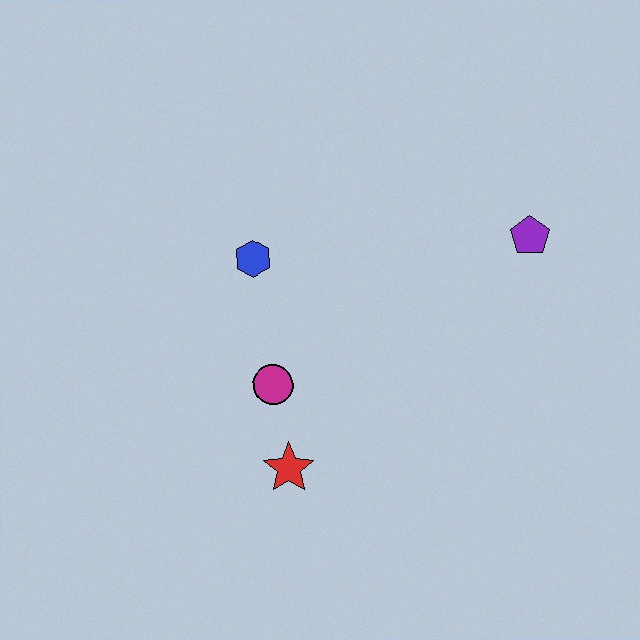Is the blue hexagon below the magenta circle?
No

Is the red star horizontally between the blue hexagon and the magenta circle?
No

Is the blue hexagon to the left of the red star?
Yes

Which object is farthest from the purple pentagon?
The red star is farthest from the purple pentagon.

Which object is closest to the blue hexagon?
The magenta circle is closest to the blue hexagon.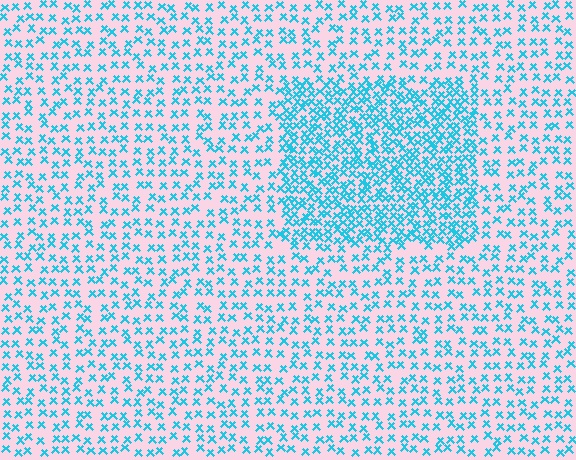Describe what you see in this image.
The image contains small cyan elements arranged at two different densities. A rectangle-shaped region is visible where the elements are more densely packed than the surrounding area.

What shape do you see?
I see a rectangle.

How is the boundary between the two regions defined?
The boundary is defined by a change in element density (approximately 2.2x ratio). All elements are the same color, size, and shape.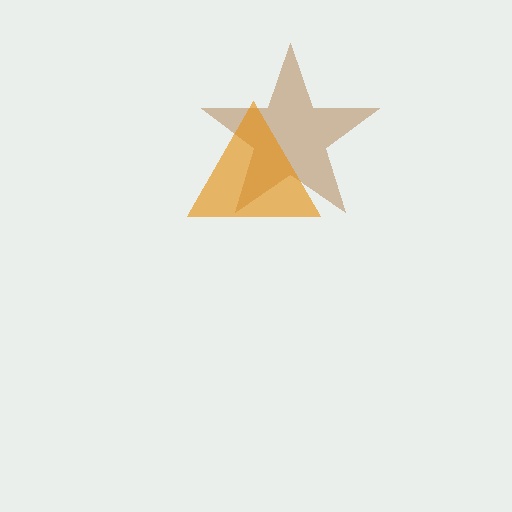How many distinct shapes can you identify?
There are 2 distinct shapes: a brown star, an orange triangle.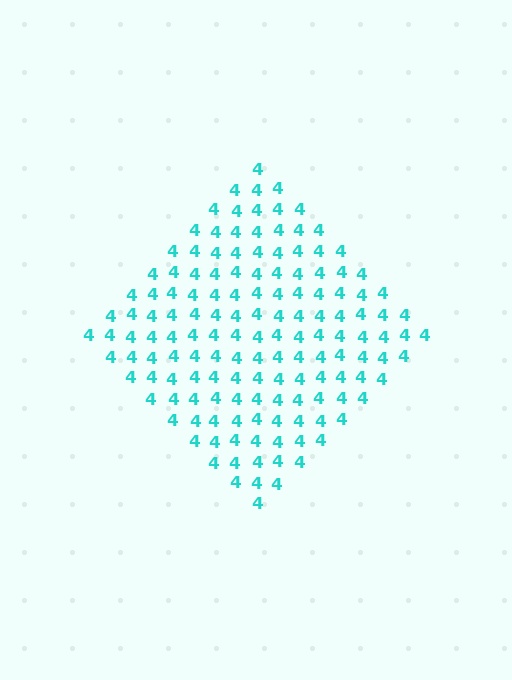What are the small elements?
The small elements are digit 4's.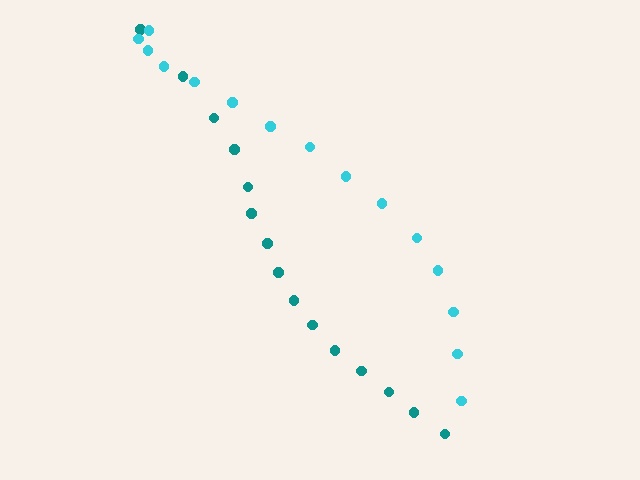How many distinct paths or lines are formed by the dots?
There are 2 distinct paths.